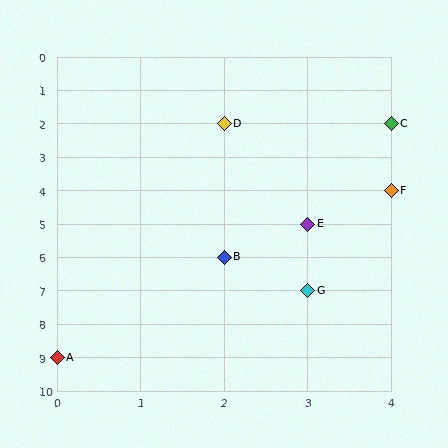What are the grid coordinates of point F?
Point F is at grid coordinates (4, 4).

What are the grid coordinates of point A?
Point A is at grid coordinates (0, 9).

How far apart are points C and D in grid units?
Points C and D are 2 columns apart.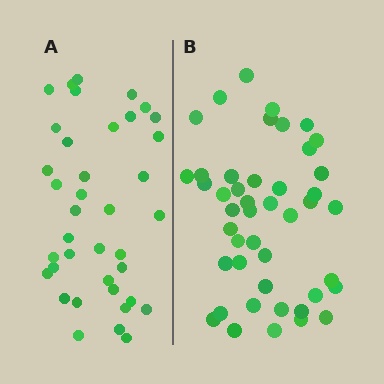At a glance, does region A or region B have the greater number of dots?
Region B (the right region) has more dots.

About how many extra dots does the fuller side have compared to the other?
Region B has roughly 8 or so more dots than region A.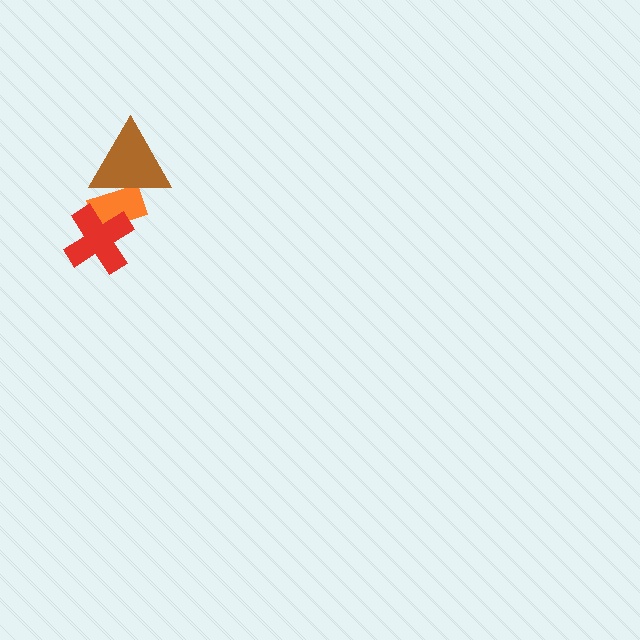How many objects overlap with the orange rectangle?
2 objects overlap with the orange rectangle.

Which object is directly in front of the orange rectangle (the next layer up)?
The red cross is directly in front of the orange rectangle.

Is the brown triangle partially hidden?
No, no other shape covers it.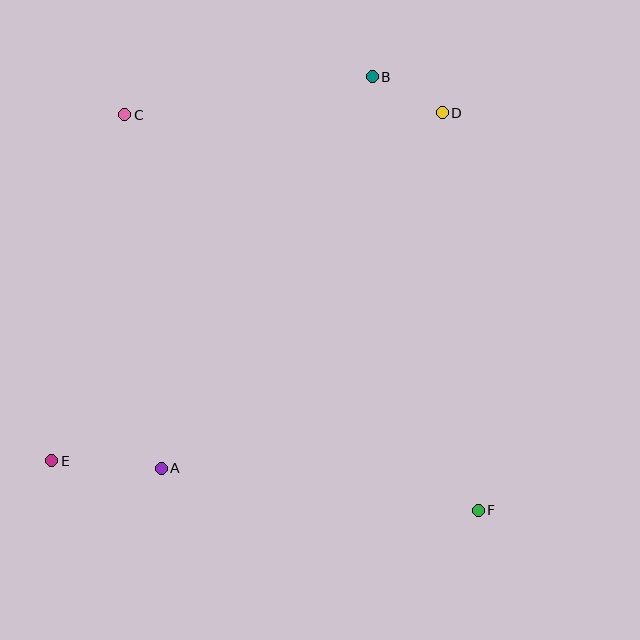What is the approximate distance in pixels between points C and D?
The distance between C and D is approximately 318 pixels.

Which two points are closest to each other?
Points B and D are closest to each other.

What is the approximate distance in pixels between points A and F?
The distance between A and F is approximately 320 pixels.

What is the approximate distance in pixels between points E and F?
The distance between E and F is approximately 429 pixels.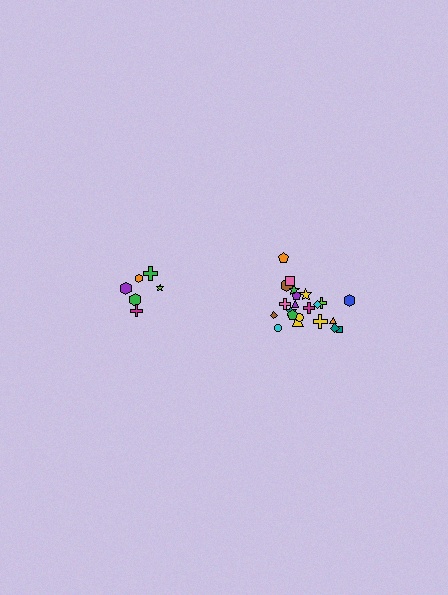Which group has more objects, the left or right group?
The right group.